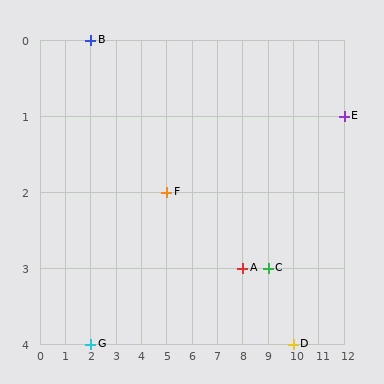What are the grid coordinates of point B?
Point B is at grid coordinates (2, 0).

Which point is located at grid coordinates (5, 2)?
Point F is at (5, 2).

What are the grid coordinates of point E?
Point E is at grid coordinates (12, 1).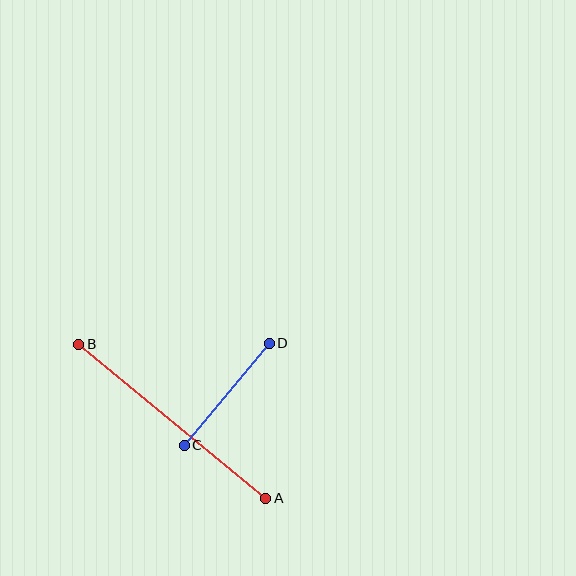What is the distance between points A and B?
The distance is approximately 242 pixels.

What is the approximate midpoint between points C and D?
The midpoint is at approximately (227, 394) pixels.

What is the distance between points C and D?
The distance is approximately 133 pixels.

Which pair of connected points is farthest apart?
Points A and B are farthest apart.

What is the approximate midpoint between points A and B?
The midpoint is at approximately (172, 421) pixels.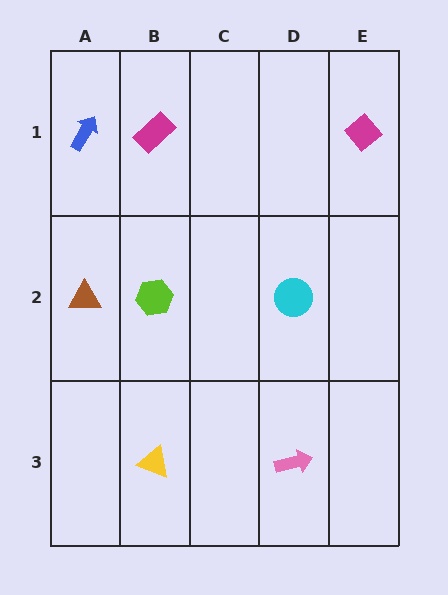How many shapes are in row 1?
3 shapes.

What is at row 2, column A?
A brown triangle.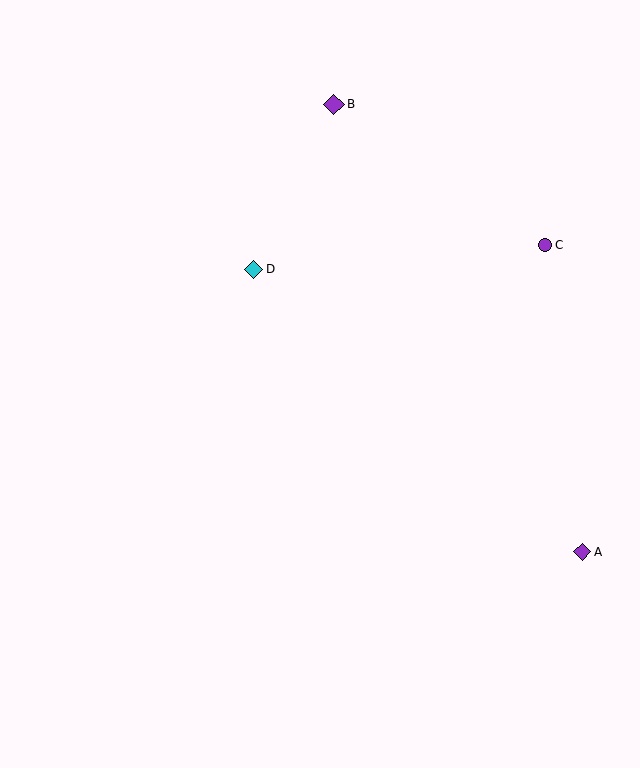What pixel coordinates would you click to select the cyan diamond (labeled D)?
Click at (254, 269) to select the cyan diamond D.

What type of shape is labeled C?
Shape C is a purple circle.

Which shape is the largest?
The purple diamond (labeled B) is the largest.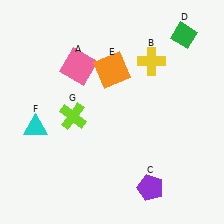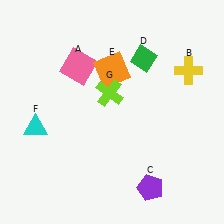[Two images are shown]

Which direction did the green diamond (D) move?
The green diamond (D) moved left.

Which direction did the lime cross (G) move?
The lime cross (G) moved right.